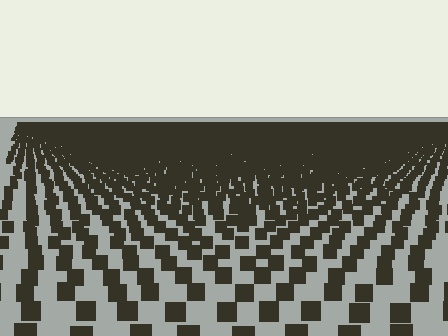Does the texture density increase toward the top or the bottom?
Density increases toward the top.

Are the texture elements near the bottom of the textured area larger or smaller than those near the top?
Larger. Near the bottom, elements are closer to the viewer and appear at a bigger on-screen size.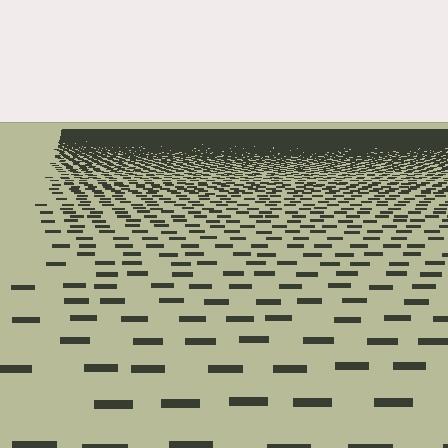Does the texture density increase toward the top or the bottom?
Density increases toward the top.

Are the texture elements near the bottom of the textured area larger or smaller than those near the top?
Larger. Near the bottom, elements are closer to the viewer and appear at a bigger on-screen size.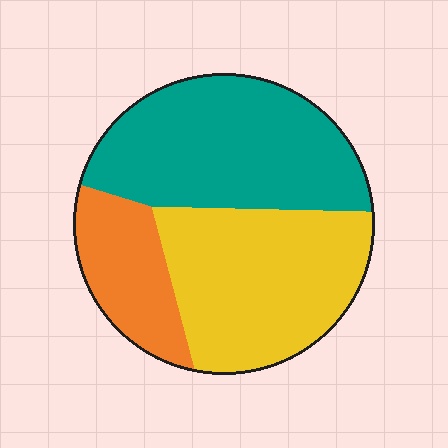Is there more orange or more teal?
Teal.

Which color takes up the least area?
Orange, at roughly 20%.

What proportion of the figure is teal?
Teal takes up about two fifths (2/5) of the figure.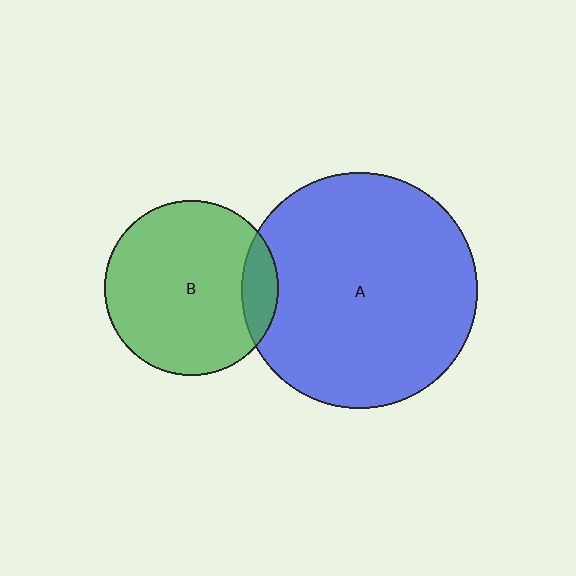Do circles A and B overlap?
Yes.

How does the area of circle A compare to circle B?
Approximately 1.8 times.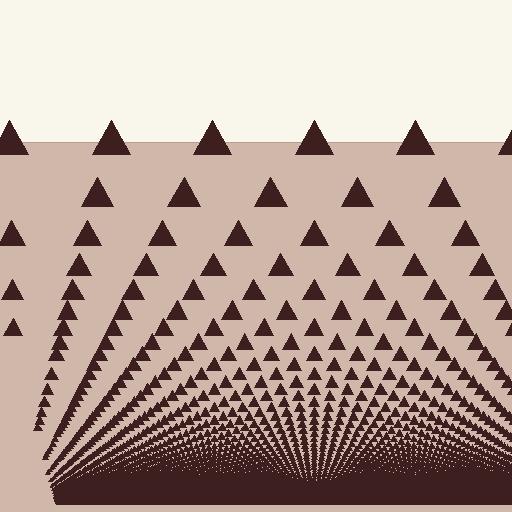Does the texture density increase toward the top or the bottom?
Density increases toward the bottom.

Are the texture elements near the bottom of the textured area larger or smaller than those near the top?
Smaller. The gradient is inverted — elements near the bottom are smaller and denser.